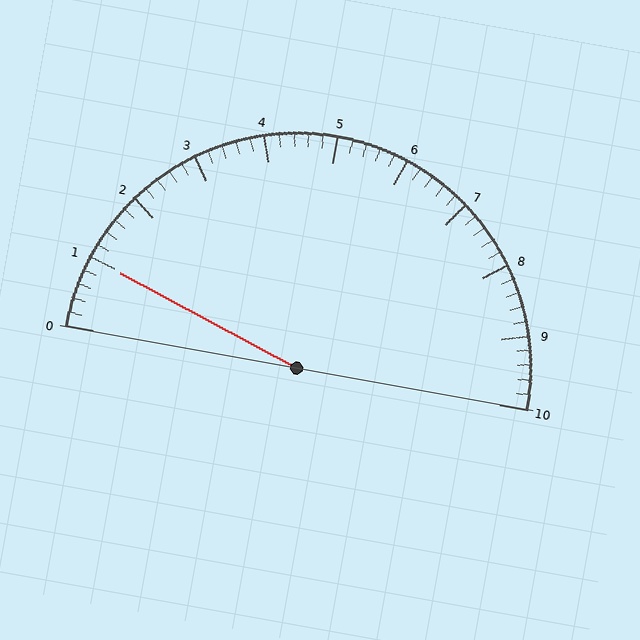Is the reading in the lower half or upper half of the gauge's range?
The reading is in the lower half of the range (0 to 10).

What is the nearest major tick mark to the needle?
The nearest major tick mark is 1.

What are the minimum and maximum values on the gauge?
The gauge ranges from 0 to 10.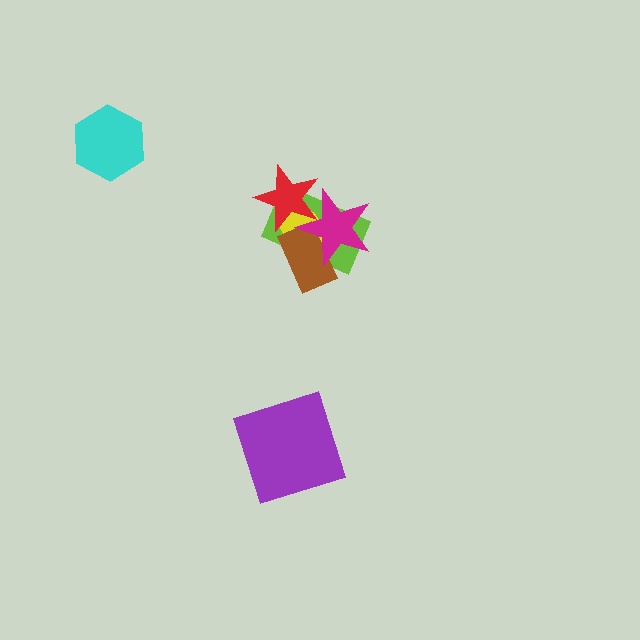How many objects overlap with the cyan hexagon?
0 objects overlap with the cyan hexagon.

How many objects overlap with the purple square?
0 objects overlap with the purple square.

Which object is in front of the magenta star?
The red star is in front of the magenta star.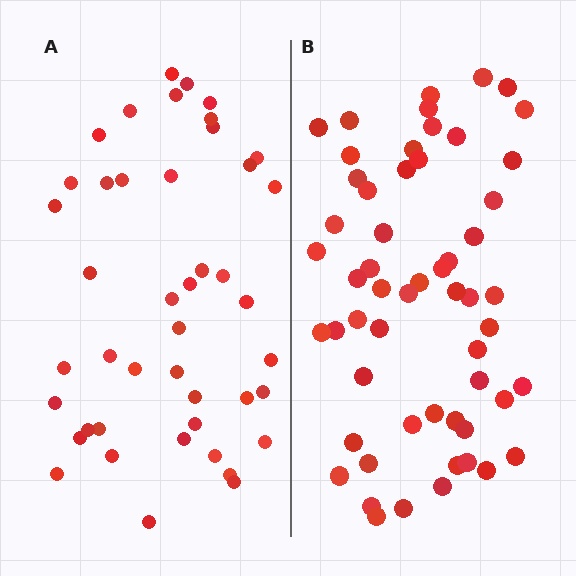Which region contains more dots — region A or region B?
Region B (the right region) has more dots.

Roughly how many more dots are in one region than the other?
Region B has roughly 12 or so more dots than region A.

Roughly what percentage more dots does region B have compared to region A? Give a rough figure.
About 25% more.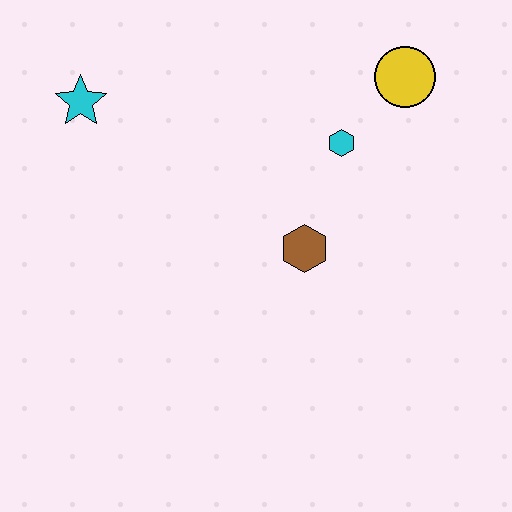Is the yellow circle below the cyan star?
No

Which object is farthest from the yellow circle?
The cyan star is farthest from the yellow circle.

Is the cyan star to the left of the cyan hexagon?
Yes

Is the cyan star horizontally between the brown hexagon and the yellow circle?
No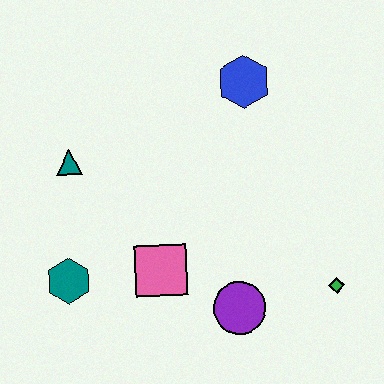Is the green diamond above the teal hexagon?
No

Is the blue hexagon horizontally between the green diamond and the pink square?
Yes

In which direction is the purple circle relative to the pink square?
The purple circle is to the right of the pink square.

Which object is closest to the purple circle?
The pink square is closest to the purple circle.